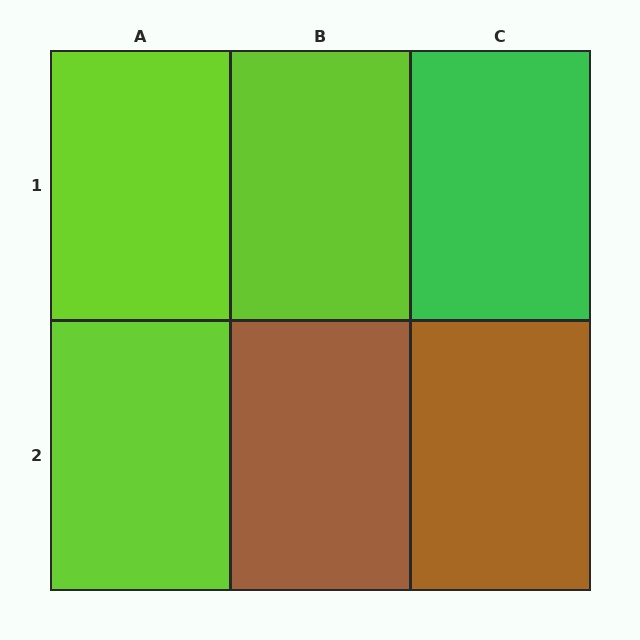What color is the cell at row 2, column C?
Brown.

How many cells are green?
1 cell is green.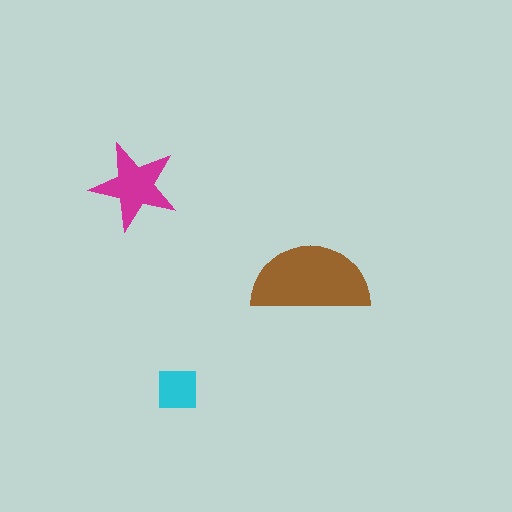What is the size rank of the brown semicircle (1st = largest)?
1st.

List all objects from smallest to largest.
The cyan square, the magenta star, the brown semicircle.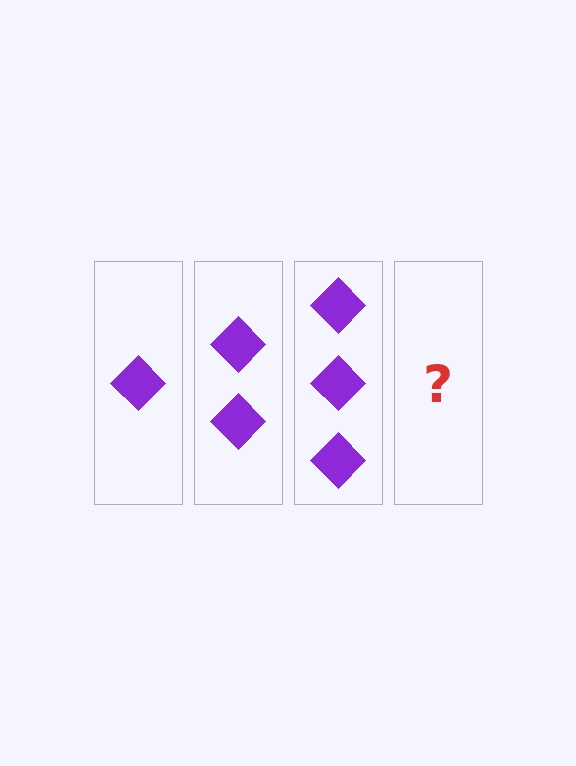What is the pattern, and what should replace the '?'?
The pattern is that each step adds one more diamond. The '?' should be 4 diamonds.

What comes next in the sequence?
The next element should be 4 diamonds.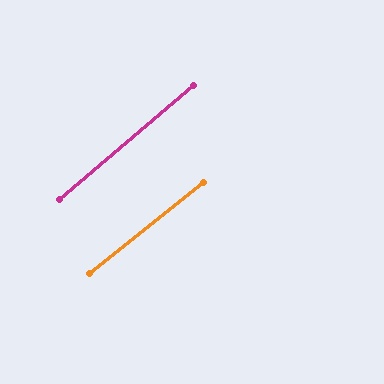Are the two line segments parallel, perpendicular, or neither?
Parallel — their directions differ by only 1.9°.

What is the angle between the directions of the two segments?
Approximately 2 degrees.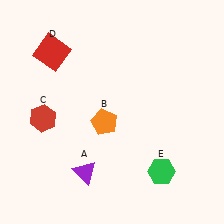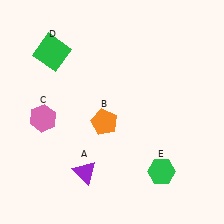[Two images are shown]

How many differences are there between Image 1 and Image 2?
There are 2 differences between the two images.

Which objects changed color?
C changed from red to pink. D changed from red to green.